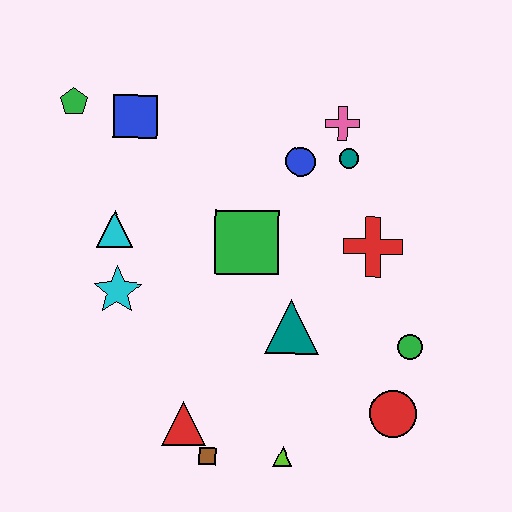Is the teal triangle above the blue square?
No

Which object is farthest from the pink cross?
The brown square is farthest from the pink cross.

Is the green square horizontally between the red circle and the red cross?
No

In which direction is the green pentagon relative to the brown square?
The green pentagon is above the brown square.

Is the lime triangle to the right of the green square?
Yes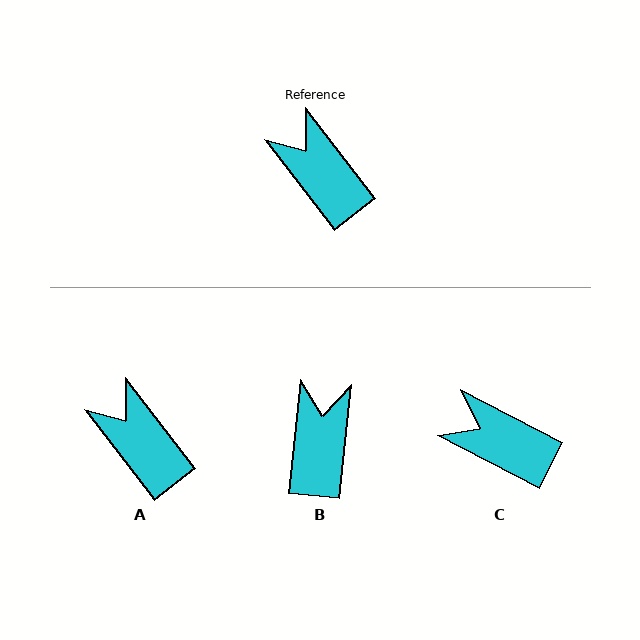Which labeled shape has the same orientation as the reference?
A.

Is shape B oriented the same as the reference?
No, it is off by about 44 degrees.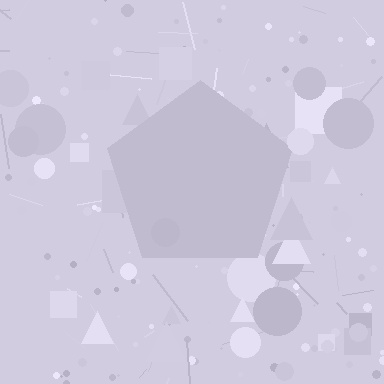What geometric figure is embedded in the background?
A pentagon is embedded in the background.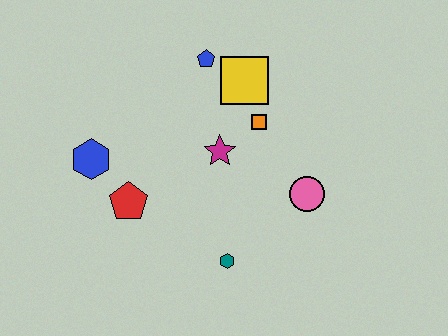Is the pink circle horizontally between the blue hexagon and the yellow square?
No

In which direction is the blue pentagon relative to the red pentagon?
The blue pentagon is above the red pentagon.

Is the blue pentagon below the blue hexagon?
No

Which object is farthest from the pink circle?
The blue hexagon is farthest from the pink circle.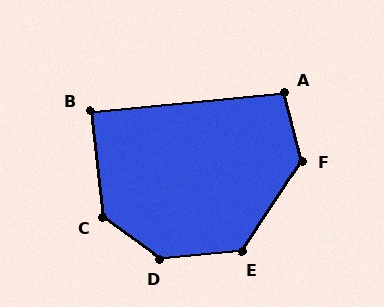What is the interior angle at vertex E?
Approximately 128 degrees (obtuse).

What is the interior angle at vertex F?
Approximately 132 degrees (obtuse).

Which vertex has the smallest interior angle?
B, at approximately 89 degrees.